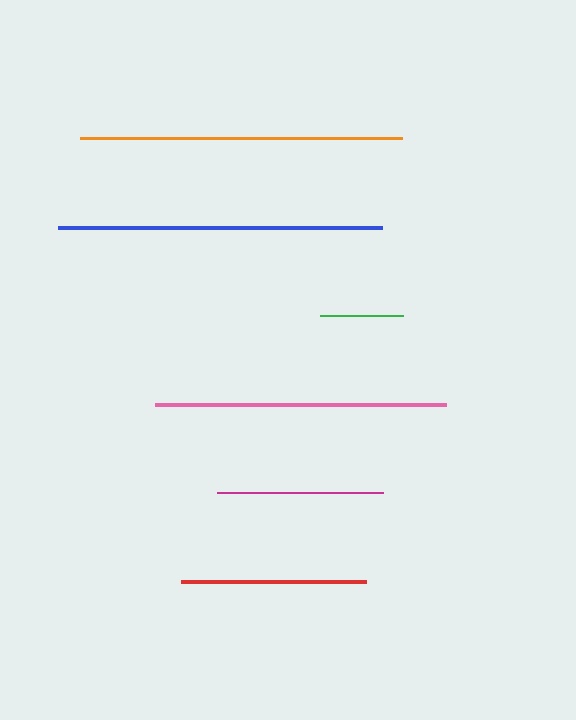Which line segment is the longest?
The blue line is the longest at approximately 324 pixels.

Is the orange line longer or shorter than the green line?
The orange line is longer than the green line.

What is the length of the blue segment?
The blue segment is approximately 324 pixels long.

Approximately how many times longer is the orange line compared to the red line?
The orange line is approximately 1.7 times the length of the red line.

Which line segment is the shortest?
The green line is the shortest at approximately 83 pixels.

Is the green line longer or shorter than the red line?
The red line is longer than the green line.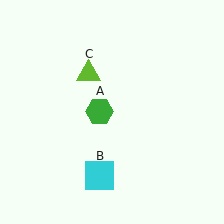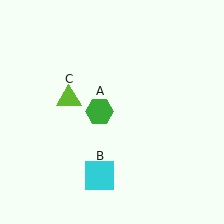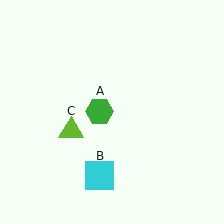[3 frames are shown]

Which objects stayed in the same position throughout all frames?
Green hexagon (object A) and cyan square (object B) remained stationary.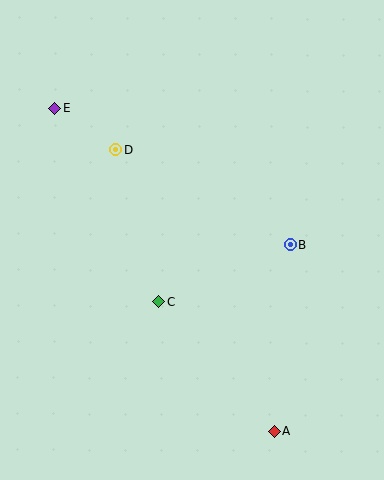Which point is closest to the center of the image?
Point C at (158, 302) is closest to the center.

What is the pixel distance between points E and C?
The distance between E and C is 219 pixels.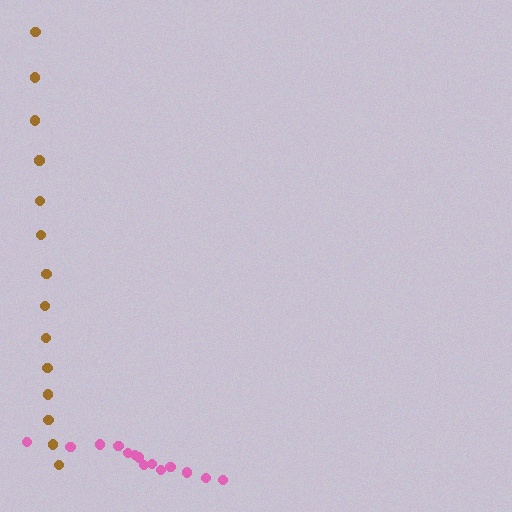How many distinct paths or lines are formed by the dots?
There are 2 distinct paths.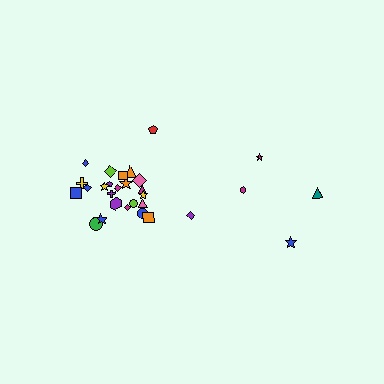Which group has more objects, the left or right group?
The left group.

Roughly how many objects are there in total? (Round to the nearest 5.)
Roughly 30 objects in total.